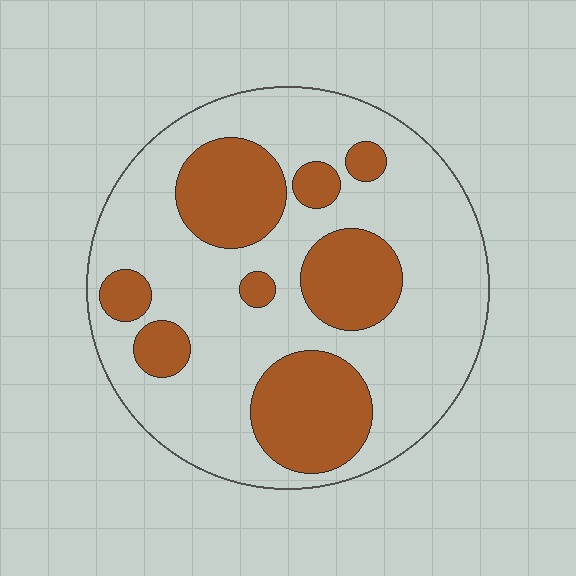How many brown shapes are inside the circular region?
8.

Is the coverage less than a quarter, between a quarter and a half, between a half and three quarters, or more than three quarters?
Between a quarter and a half.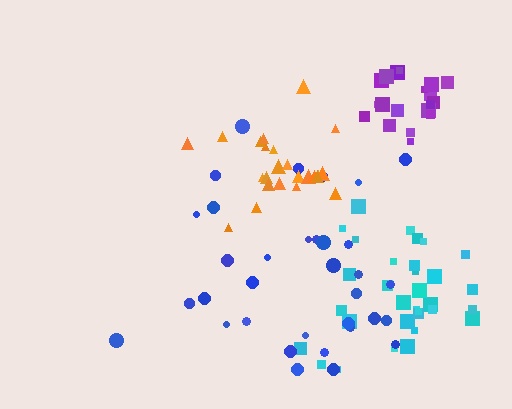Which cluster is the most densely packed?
Orange.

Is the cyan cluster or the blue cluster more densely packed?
Cyan.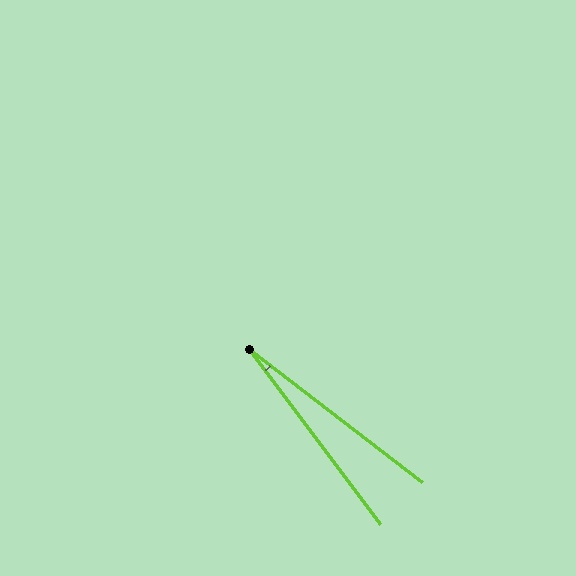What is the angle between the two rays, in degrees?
Approximately 15 degrees.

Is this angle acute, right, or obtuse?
It is acute.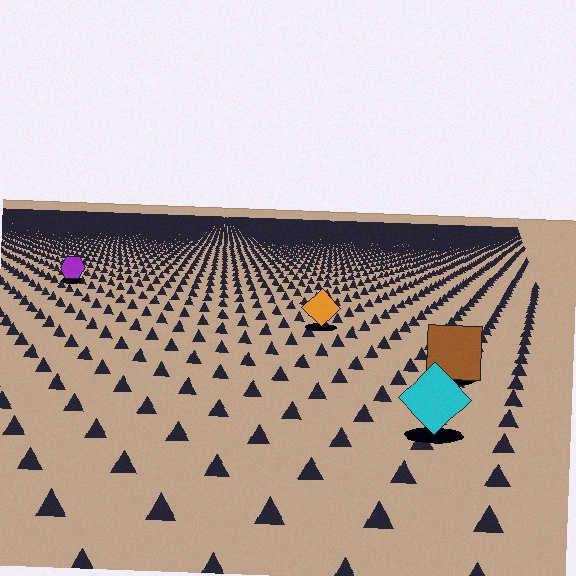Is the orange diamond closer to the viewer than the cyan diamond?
No. The cyan diamond is closer — you can tell from the texture gradient: the ground texture is coarser near it.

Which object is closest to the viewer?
The cyan diamond is closest. The texture marks near it are larger and more spread out.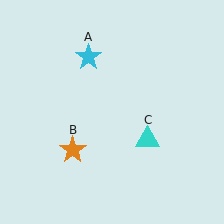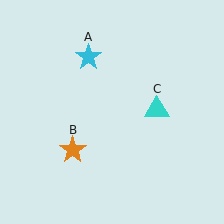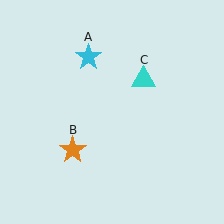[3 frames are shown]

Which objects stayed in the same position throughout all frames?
Cyan star (object A) and orange star (object B) remained stationary.